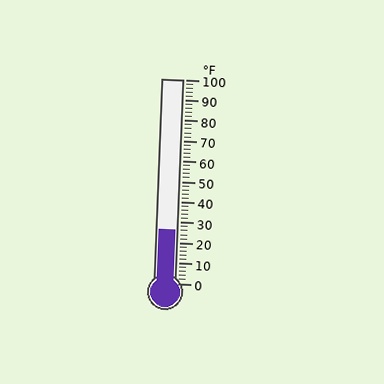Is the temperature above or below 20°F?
The temperature is above 20°F.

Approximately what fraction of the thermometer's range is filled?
The thermometer is filled to approximately 25% of its range.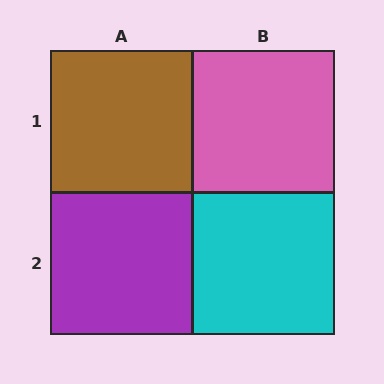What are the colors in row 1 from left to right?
Brown, pink.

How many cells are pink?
1 cell is pink.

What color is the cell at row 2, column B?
Cyan.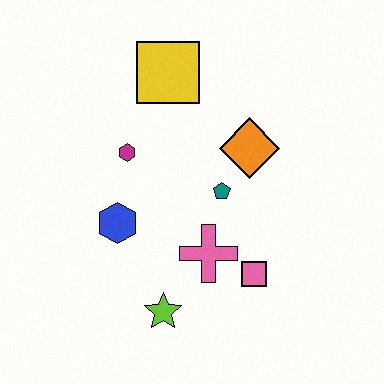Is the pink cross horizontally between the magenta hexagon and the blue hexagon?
No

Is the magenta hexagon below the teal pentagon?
No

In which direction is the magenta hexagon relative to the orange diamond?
The magenta hexagon is to the left of the orange diamond.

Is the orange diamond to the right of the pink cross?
Yes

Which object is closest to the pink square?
The pink cross is closest to the pink square.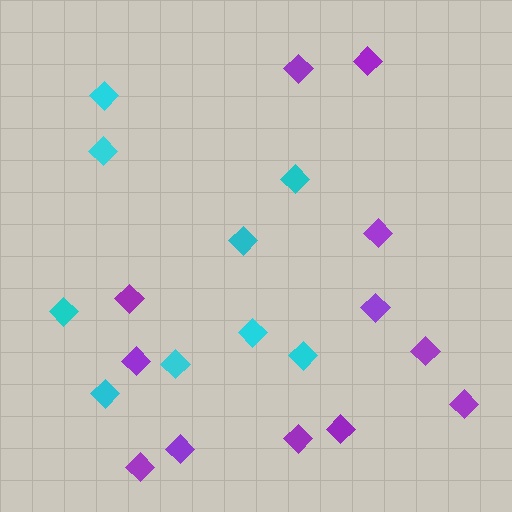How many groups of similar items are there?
There are 2 groups: one group of cyan diamonds (9) and one group of purple diamonds (12).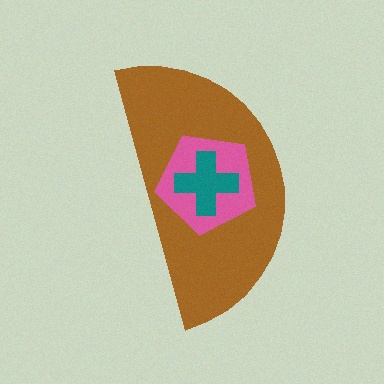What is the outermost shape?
The brown semicircle.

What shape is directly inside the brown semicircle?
The pink pentagon.